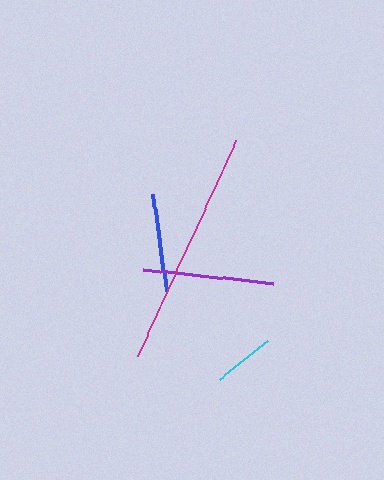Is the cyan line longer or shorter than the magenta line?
The magenta line is longer than the cyan line.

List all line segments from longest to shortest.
From longest to shortest: magenta, purple, blue, cyan.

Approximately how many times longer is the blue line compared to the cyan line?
The blue line is approximately 1.6 times the length of the cyan line.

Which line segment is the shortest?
The cyan line is the shortest at approximately 61 pixels.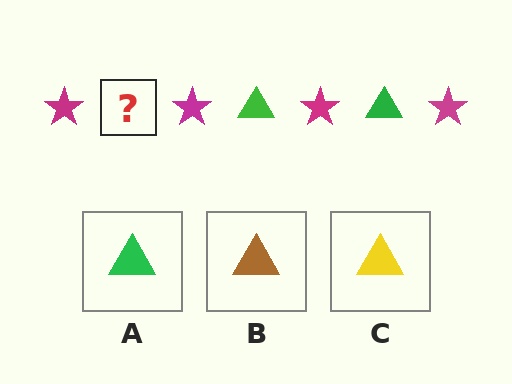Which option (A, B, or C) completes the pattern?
A.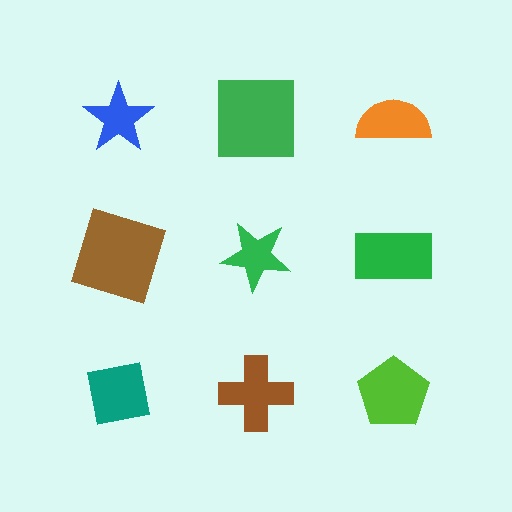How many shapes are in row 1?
3 shapes.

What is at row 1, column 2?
A green square.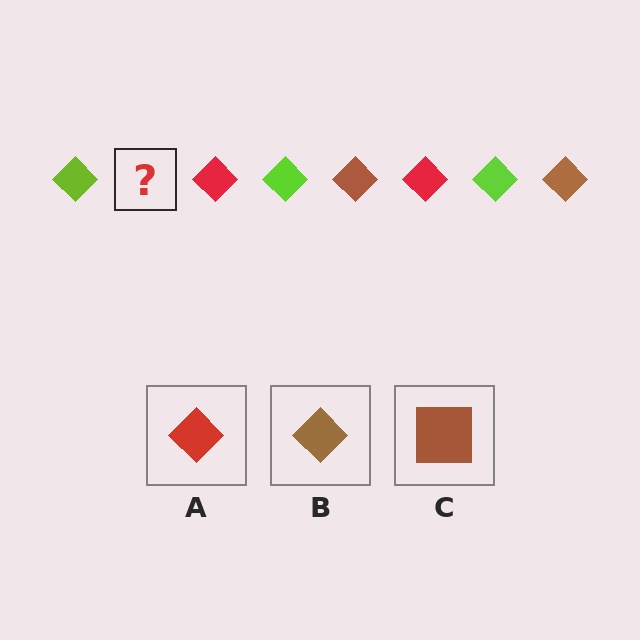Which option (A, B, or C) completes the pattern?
B.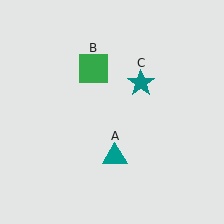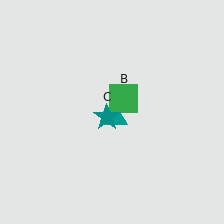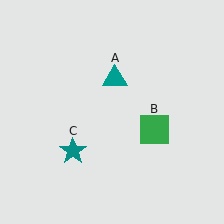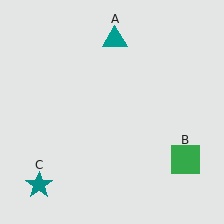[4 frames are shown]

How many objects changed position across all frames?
3 objects changed position: teal triangle (object A), green square (object B), teal star (object C).